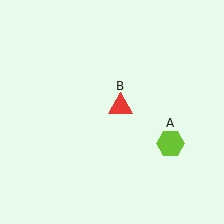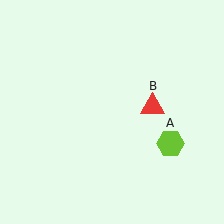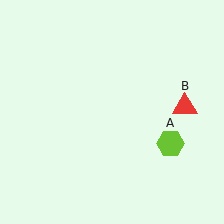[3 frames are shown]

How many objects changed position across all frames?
1 object changed position: red triangle (object B).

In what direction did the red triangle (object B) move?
The red triangle (object B) moved right.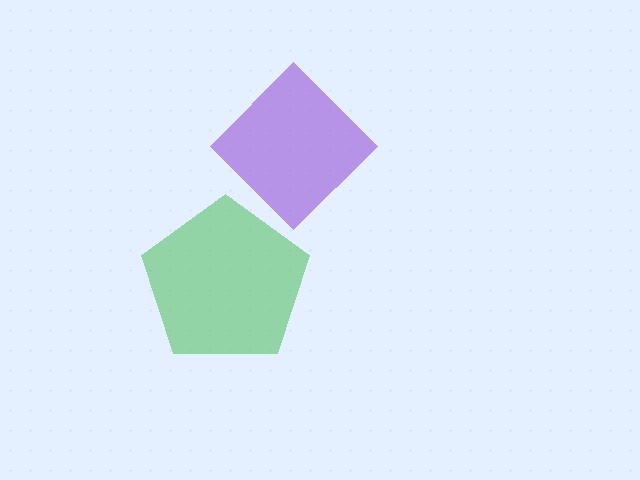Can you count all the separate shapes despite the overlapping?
Yes, there are 2 separate shapes.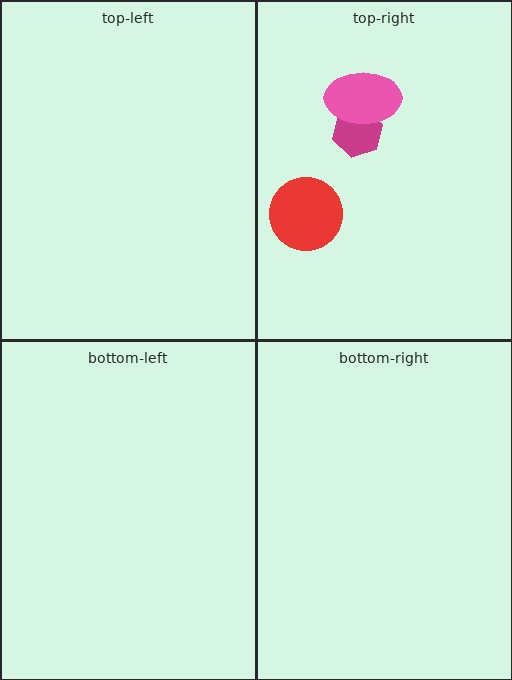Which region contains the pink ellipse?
The top-right region.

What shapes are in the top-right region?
The red circle, the magenta hexagon, the pink ellipse.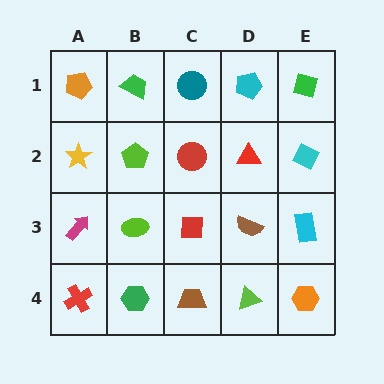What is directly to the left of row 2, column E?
A red triangle.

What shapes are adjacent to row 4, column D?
A brown semicircle (row 3, column D), a brown trapezoid (row 4, column C), an orange hexagon (row 4, column E).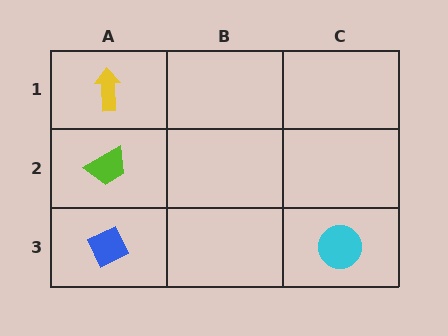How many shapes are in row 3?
2 shapes.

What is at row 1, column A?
A yellow arrow.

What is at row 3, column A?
A blue diamond.